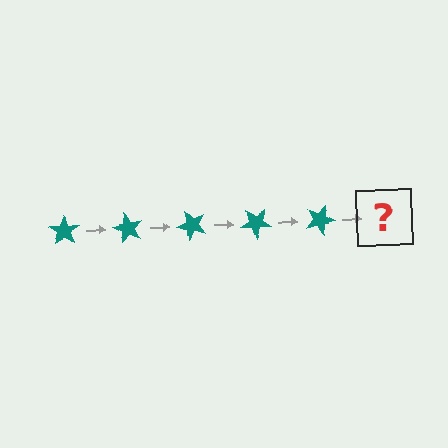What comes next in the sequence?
The next element should be a teal star rotated 300 degrees.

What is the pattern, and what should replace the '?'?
The pattern is that the star rotates 60 degrees each step. The '?' should be a teal star rotated 300 degrees.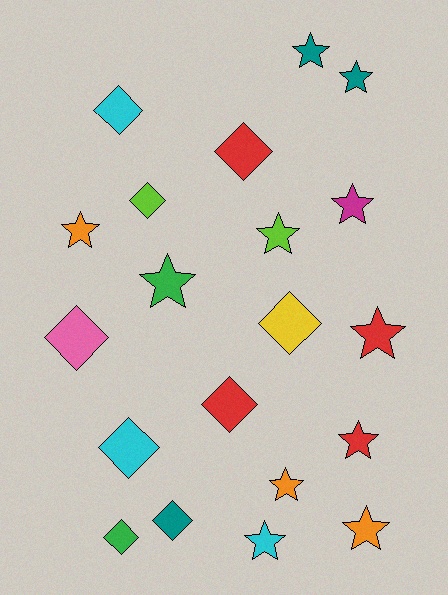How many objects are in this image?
There are 20 objects.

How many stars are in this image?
There are 11 stars.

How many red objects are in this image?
There are 4 red objects.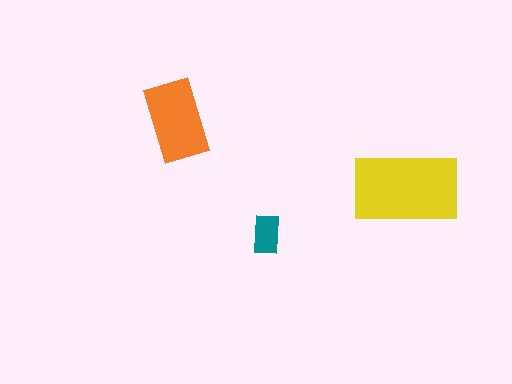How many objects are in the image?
There are 3 objects in the image.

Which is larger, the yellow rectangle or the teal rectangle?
The yellow one.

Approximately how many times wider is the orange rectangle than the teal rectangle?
About 2 times wider.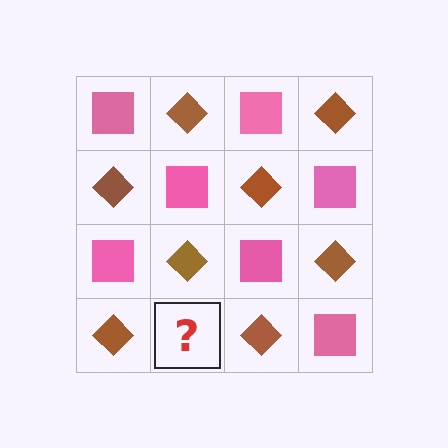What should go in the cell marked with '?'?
The missing cell should contain a pink square.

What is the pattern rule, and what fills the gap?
The rule is that it alternates pink square and brown diamond in a checkerboard pattern. The gap should be filled with a pink square.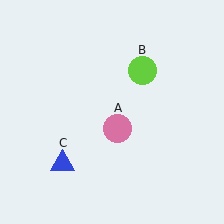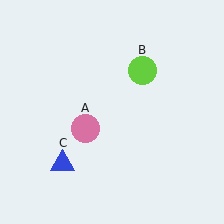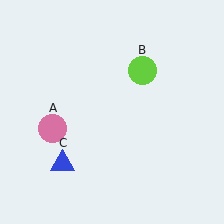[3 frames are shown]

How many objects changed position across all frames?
1 object changed position: pink circle (object A).